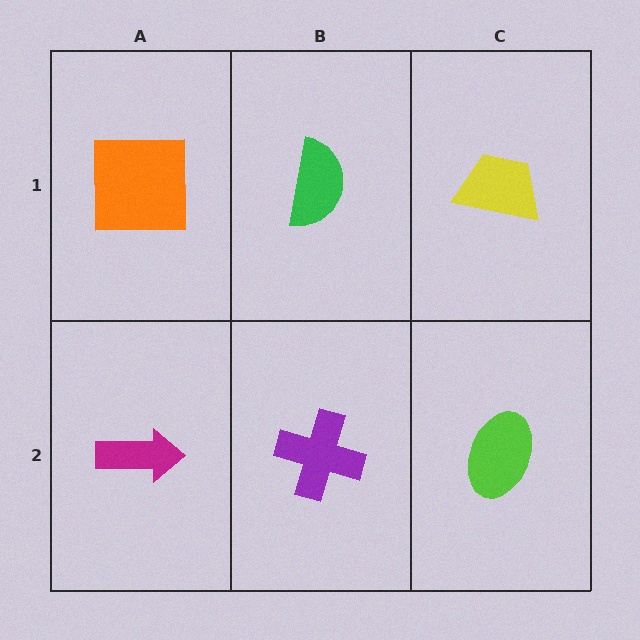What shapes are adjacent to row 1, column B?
A purple cross (row 2, column B), an orange square (row 1, column A), a yellow trapezoid (row 1, column C).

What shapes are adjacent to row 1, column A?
A magenta arrow (row 2, column A), a green semicircle (row 1, column B).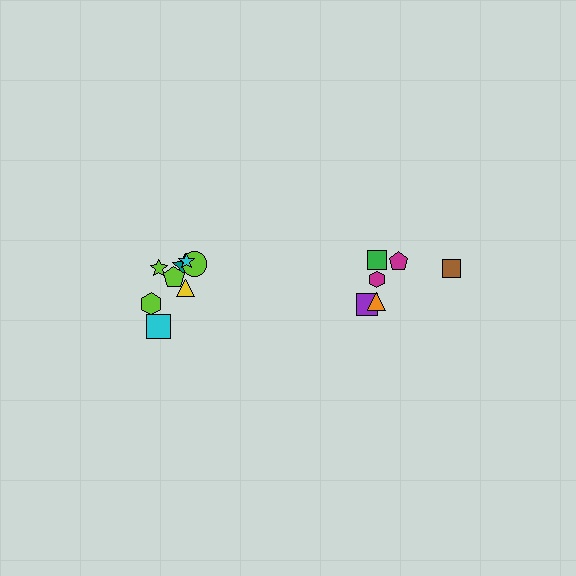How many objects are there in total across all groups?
There are 14 objects.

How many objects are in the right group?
There are 6 objects.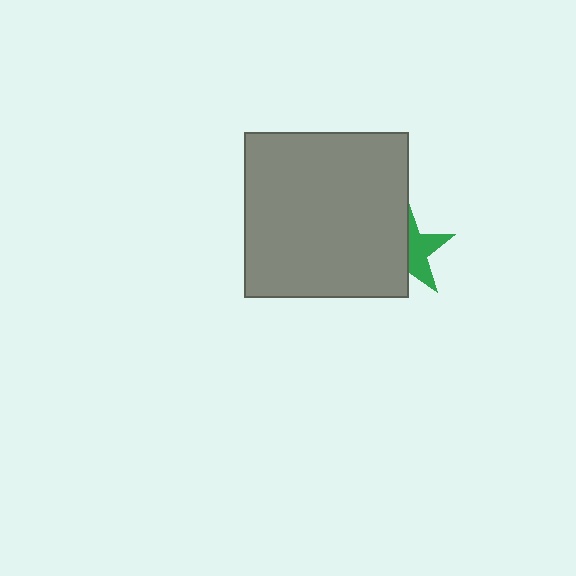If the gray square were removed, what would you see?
You would see the complete green star.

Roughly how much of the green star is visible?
A small part of it is visible (roughly 45%).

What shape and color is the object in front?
The object in front is a gray square.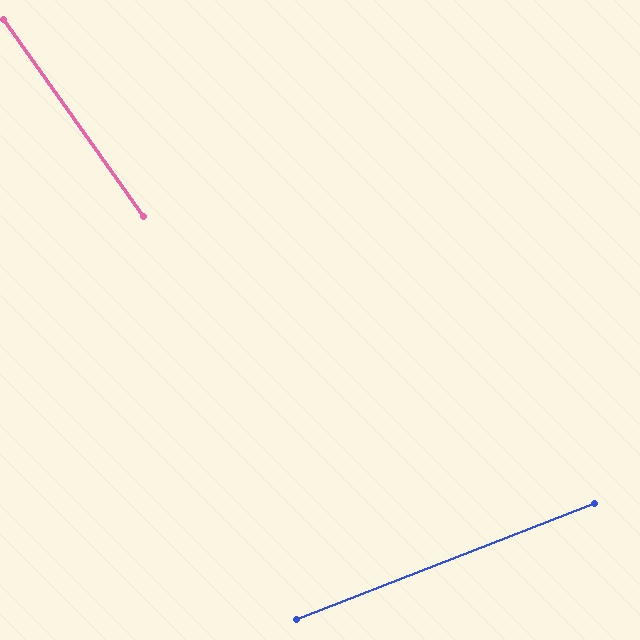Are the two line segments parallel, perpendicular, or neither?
Neither parallel nor perpendicular — they differ by about 76°.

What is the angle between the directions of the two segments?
Approximately 76 degrees.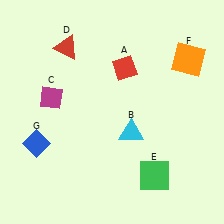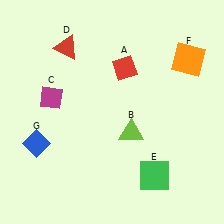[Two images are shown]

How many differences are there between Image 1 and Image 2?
There is 1 difference between the two images.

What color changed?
The triangle (B) changed from cyan in Image 1 to lime in Image 2.